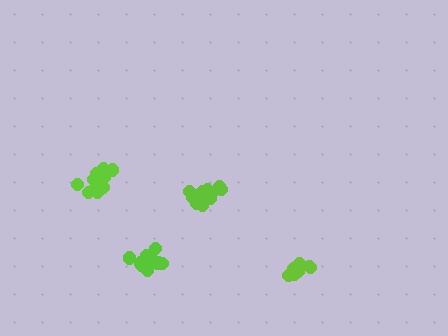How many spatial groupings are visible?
There are 4 spatial groupings.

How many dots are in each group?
Group 1: 17 dots, Group 2: 15 dots, Group 3: 14 dots, Group 4: 12 dots (58 total).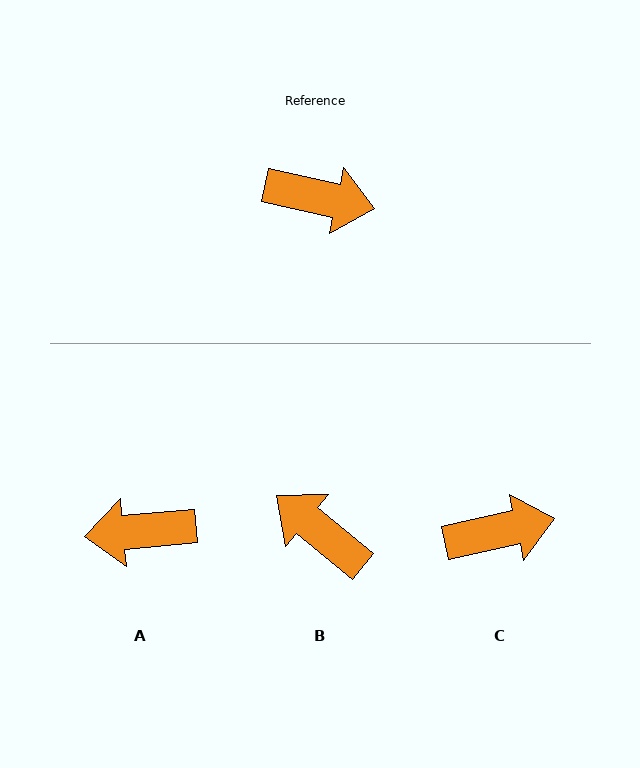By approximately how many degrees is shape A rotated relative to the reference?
Approximately 162 degrees clockwise.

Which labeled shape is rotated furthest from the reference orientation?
A, about 162 degrees away.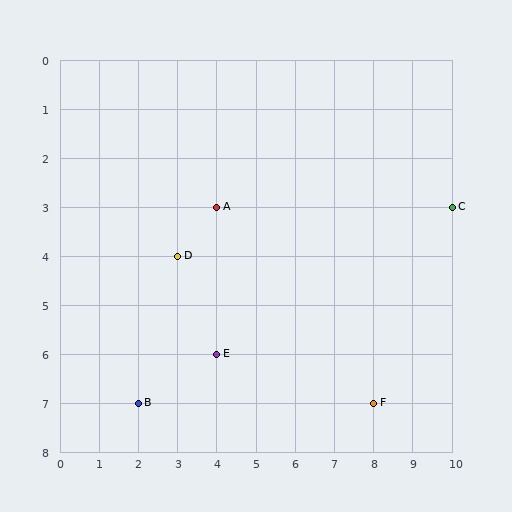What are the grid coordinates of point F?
Point F is at grid coordinates (8, 7).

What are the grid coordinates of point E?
Point E is at grid coordinates (4, 6).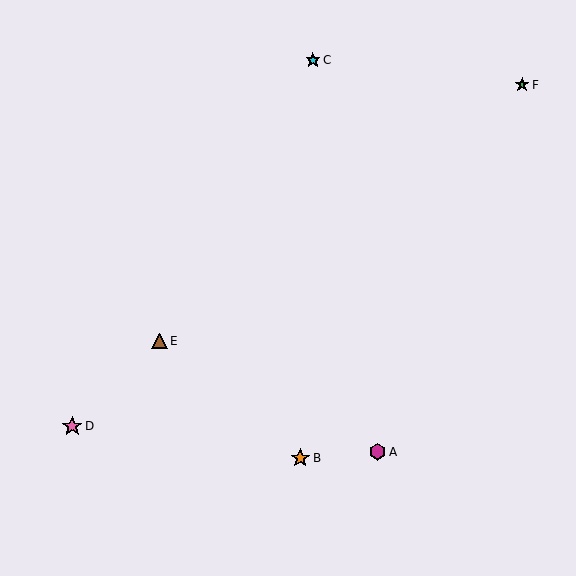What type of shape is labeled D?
Shape D is a pink star.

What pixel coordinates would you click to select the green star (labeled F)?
Click at (522, 85) to select the green star F.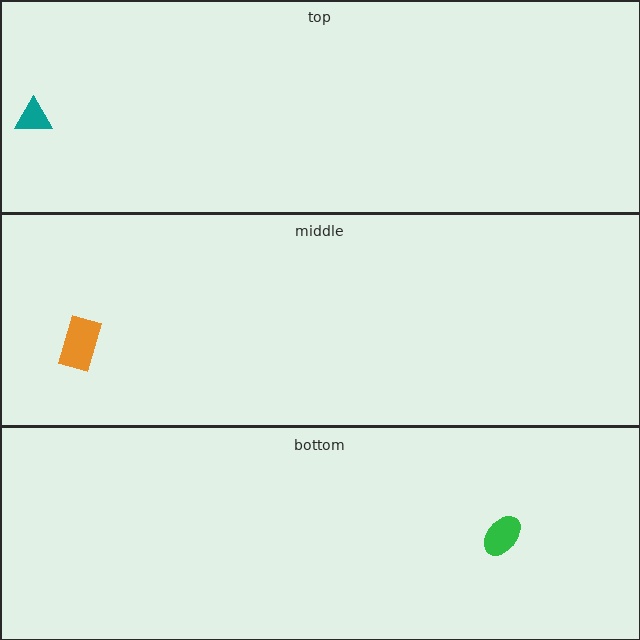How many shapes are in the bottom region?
1.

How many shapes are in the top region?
1.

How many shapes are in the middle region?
1.